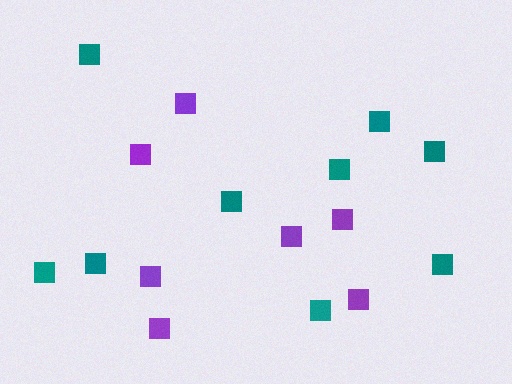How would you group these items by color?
There are 2 groups: one group of purple squares (7) and one group of teal squares (9).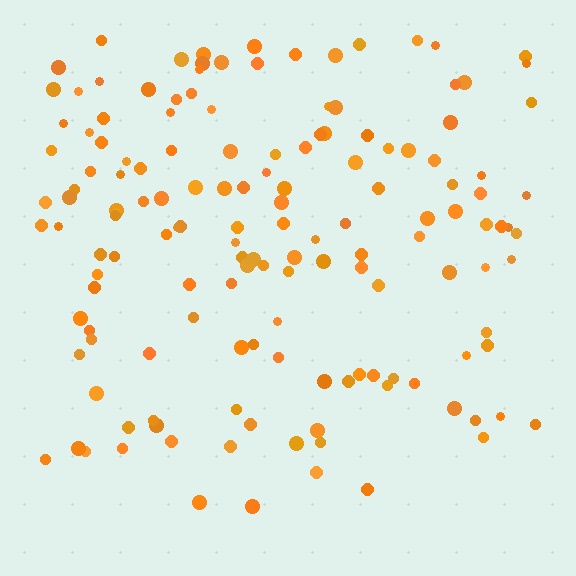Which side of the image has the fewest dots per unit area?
The bottom.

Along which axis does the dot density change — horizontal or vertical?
Vertical.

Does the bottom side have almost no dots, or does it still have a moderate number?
Still a moderate number, just noticeably fewer than the top.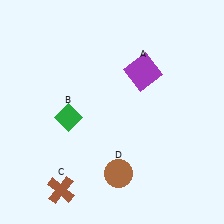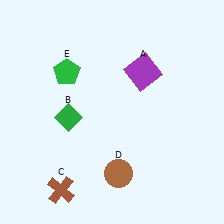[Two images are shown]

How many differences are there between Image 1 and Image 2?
There is 1 difference between the two images.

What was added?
A green pentagon (E) was added in Image 2.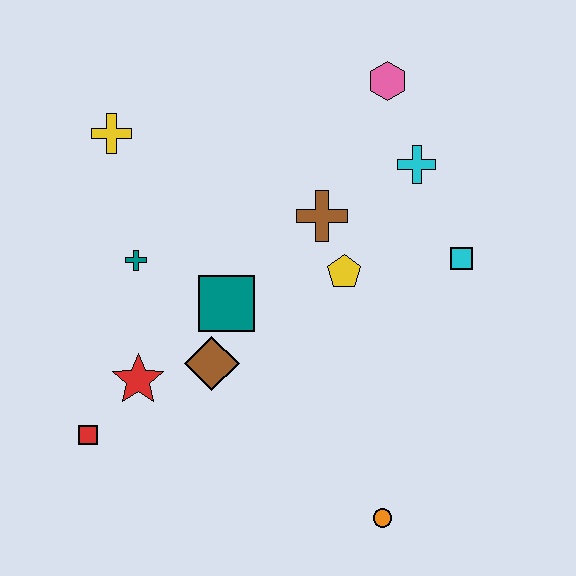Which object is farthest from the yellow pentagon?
The red square is farthest from the yellow pentagon.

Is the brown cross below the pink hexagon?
Yes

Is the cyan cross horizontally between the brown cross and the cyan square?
Yes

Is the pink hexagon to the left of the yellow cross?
No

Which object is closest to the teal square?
The brown diamond is closest to the teal square.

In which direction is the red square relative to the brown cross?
The red square is to the left of the brown cross.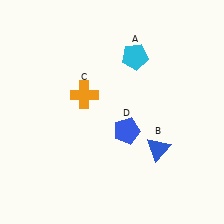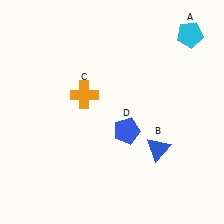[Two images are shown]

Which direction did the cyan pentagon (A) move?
The cyan pentagon (A) moved right.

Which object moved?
The cyan pentagon (A) moved right.